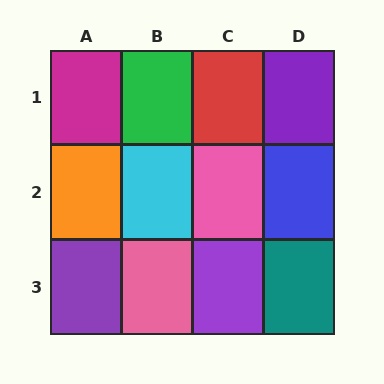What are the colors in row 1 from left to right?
Magenta, green, red, purple.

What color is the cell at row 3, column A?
Purple.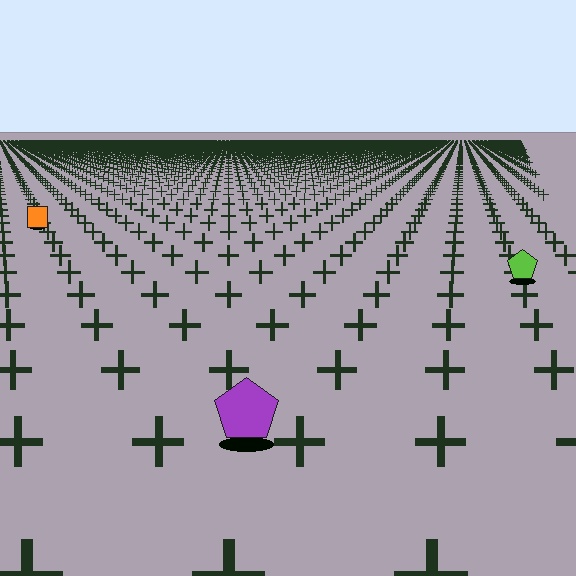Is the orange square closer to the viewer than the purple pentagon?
No. The purple pentagon is closer — you can tell from the texture gradient: the ground texture is coarser near it.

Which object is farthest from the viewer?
The orange square is farthest from the viewer. It appears smaller and the ground texture around it is denser.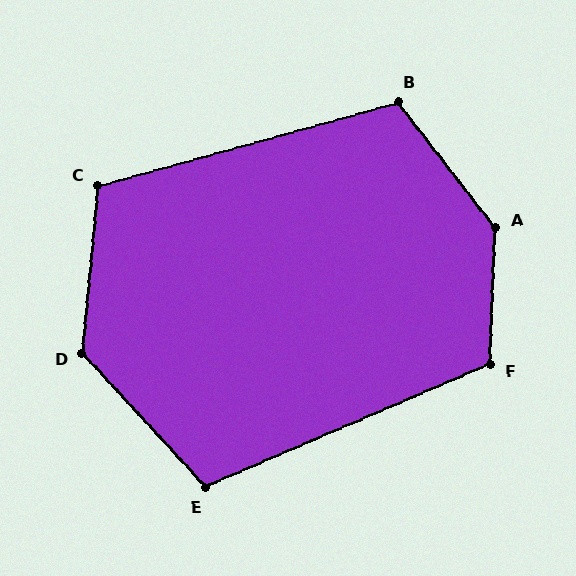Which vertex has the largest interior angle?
A, at approximately 140 degrees.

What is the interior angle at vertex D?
Approximately 132 degrees (obtuse).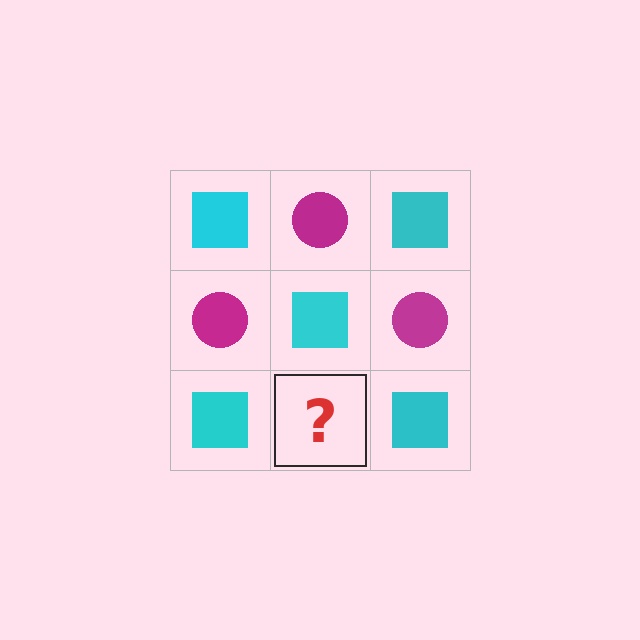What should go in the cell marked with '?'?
The missing cell should contain a magenta circle.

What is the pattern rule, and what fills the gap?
The rule is that it alternates cyan square and magenta circle in a checkerboard pattern. The gap should be filled with a magenta circle.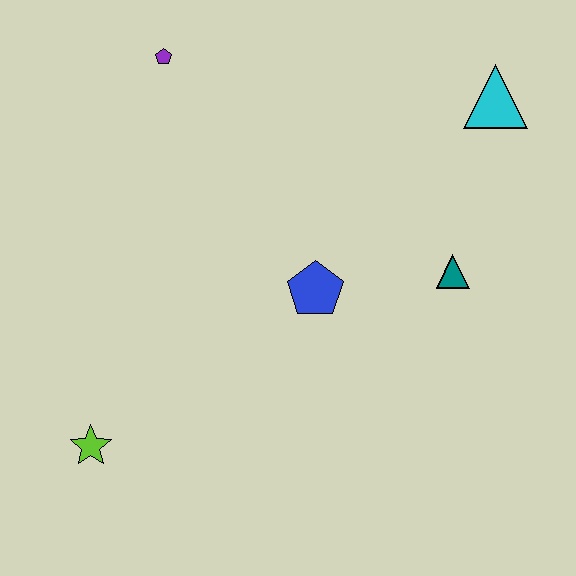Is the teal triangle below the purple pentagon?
Yes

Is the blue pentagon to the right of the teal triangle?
No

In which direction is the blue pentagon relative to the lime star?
The blue pentagon is to the right of the lime star.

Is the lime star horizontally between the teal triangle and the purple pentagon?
No